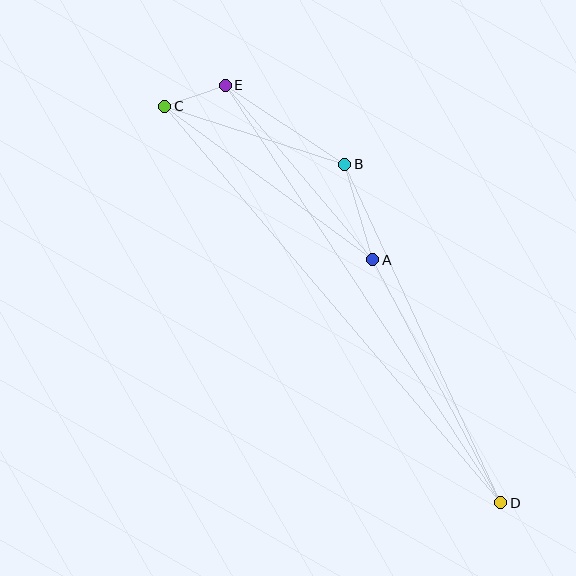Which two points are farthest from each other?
Points C and D are farthest from each other.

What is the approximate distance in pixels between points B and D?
The distance between B and D is approximately 373 pixels.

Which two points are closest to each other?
Points C and E are closest to each other.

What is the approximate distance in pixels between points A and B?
The distance between A and B is approximately 100 pixels.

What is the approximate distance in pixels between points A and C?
The distance between A and C is approximately 259 pixels.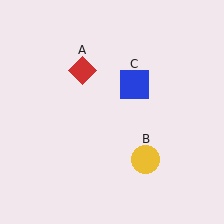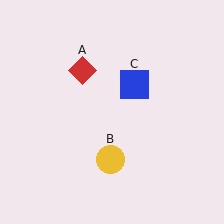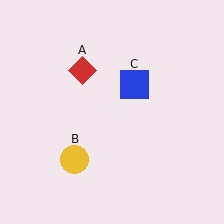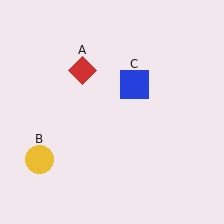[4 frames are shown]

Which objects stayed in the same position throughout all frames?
Red diamond (object A) and blue square (object C) remained stationary.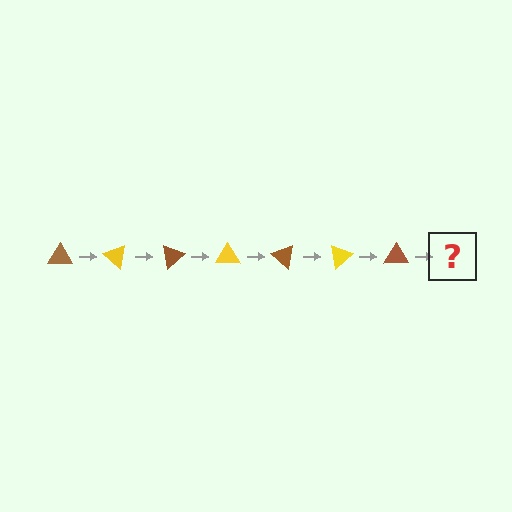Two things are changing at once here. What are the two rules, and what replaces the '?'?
The two rules are that it rotates 40 degrees each step and the color cycles through brown and yellow. The '?' should be a yellow triangle, rotated 280 degrees from the start.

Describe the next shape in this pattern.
It should be a yellow triangle, rotated 280 degrees from the start.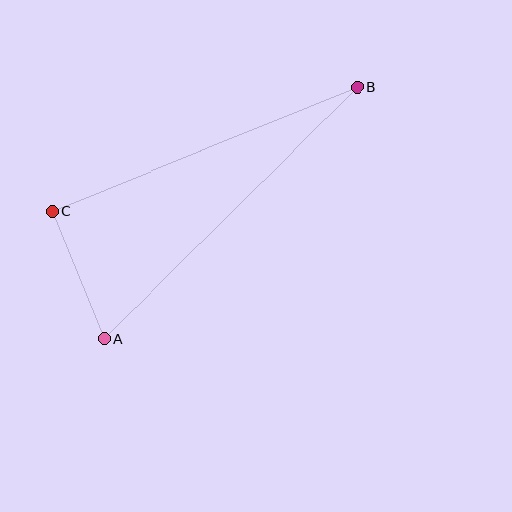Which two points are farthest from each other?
Points A and B are farthest from each other.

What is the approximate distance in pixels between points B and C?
The distance between B and C is approximately 330 pixels.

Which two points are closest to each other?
Points A and C are closest to each other.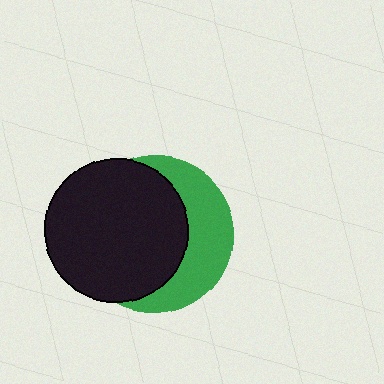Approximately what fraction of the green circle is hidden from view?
Roughly 62% of the green circle is hidden behind the black circle.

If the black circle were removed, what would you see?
You would see the complete green circle.